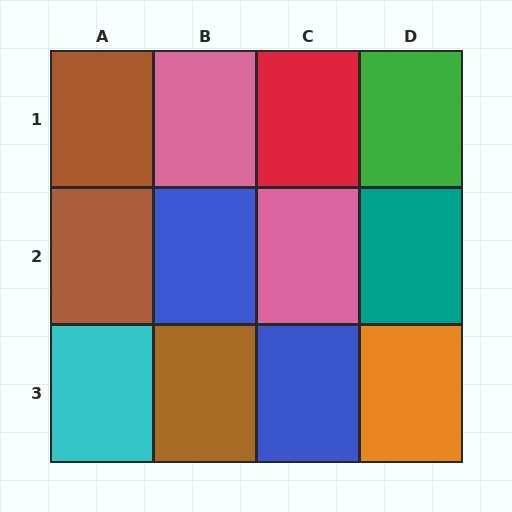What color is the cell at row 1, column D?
Green.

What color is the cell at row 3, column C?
Blue.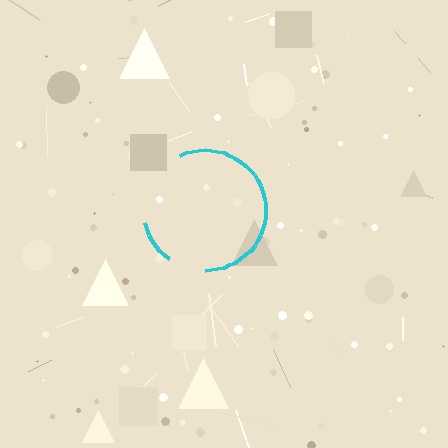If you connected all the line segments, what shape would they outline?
They would outline a circle.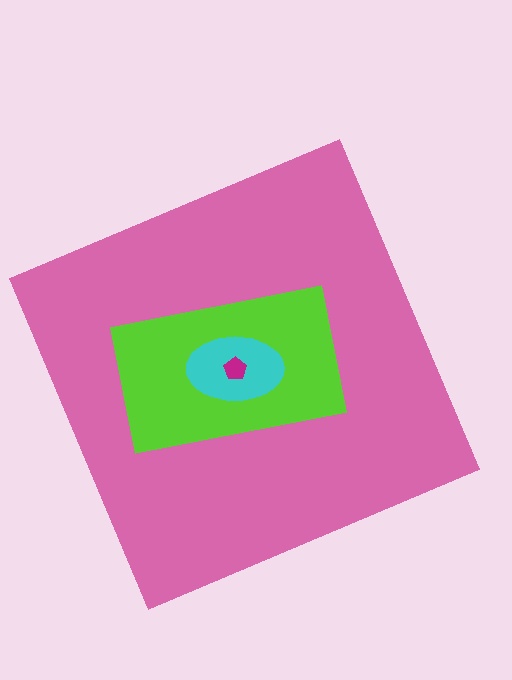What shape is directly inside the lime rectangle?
The cyan ellipse.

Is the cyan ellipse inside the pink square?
Yes.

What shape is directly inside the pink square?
The lime rectangle.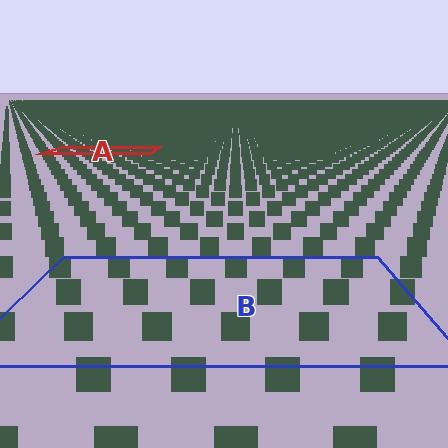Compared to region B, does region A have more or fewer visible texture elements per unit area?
Region A has more texture elements per unit area — they are packed more densely because it is farther away.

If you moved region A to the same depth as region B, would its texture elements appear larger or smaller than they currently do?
They would appear larger. At a closer depth, the same texture elements are projected at a bigger on-screen size.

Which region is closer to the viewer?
Region B is closer. The texture elements there are larger and more spread out.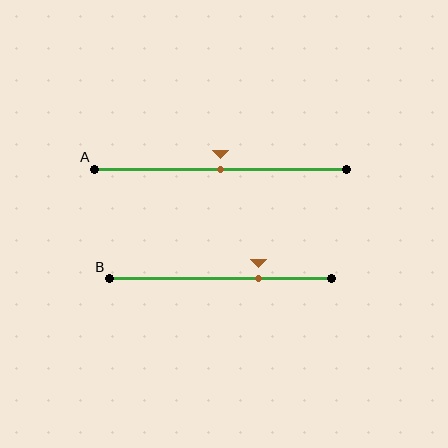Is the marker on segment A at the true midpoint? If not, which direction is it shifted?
Yes, the marker on segment A is at the true midpoint.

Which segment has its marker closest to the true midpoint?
Segment A has its marker closest to the true midpoint.